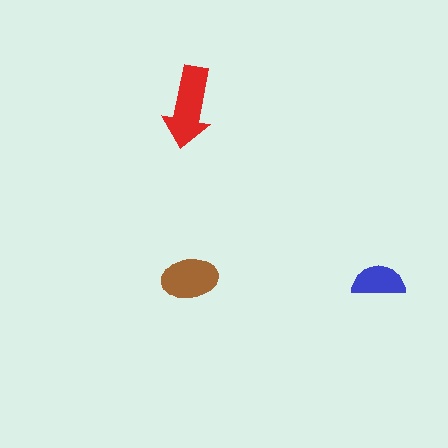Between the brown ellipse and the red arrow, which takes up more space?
The red arrow.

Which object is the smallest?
The blue semicircle.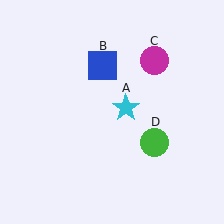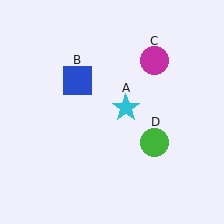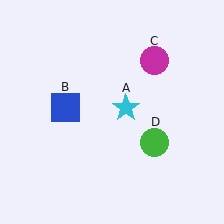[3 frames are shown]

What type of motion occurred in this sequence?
The blue square (object B) rotated counterclockwise around the center of the scene.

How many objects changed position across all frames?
1 object changed position: blue square (object B).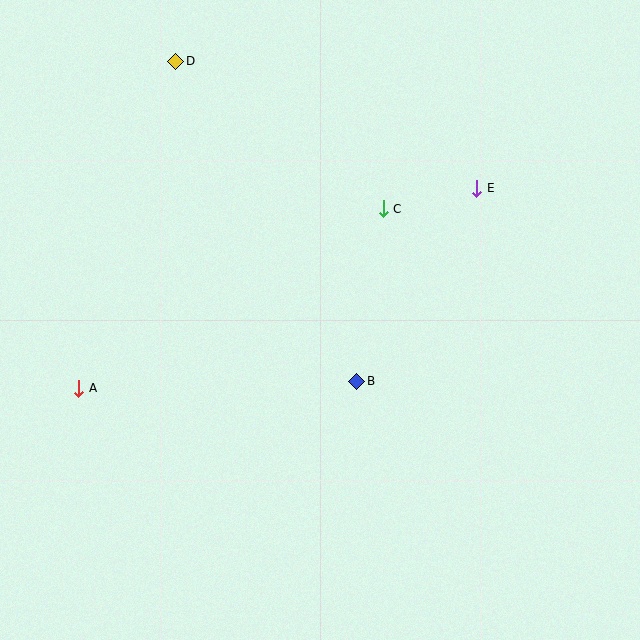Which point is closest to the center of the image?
Point B at (357, 381) is closest to the center.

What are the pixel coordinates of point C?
Point C is at (383, 209).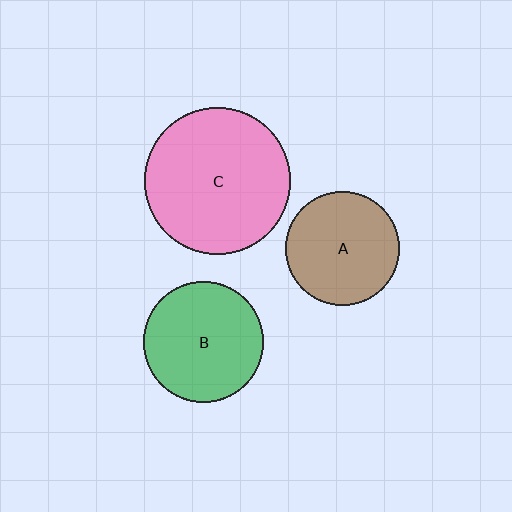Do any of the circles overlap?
No, none of the circles overlap.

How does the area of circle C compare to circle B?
Approximately 1.5 times.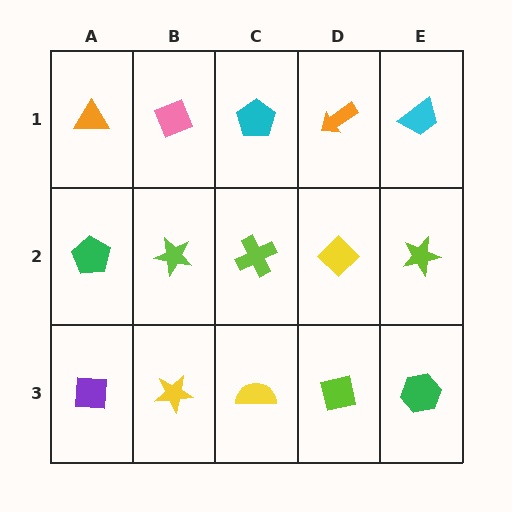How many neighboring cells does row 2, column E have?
3.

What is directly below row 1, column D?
A yellow diamond.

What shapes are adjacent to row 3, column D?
A yellow diamond (row 2, column D), a yellow semicircle (row 3, column C), a green hexagon (row 3, column E).